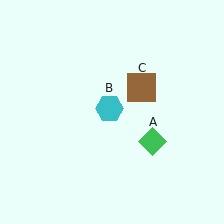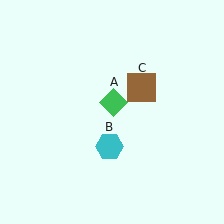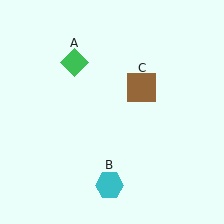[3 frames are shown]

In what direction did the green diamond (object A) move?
The green diamond (object A) moved up and to the left.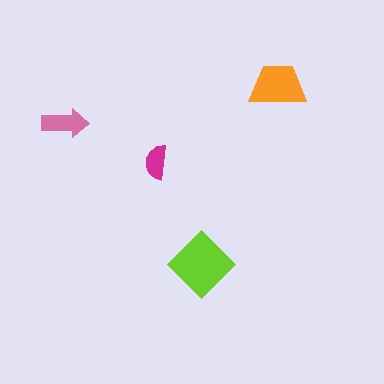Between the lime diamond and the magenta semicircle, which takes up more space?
The lime diamond.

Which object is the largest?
The lime diamond.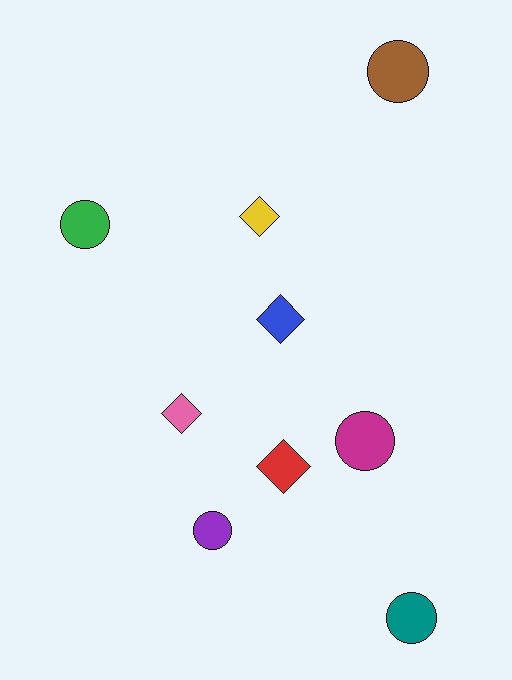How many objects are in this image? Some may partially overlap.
There are 9 objects.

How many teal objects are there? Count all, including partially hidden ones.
There is 1 teal object.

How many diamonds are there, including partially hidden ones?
There are 4 diamonds.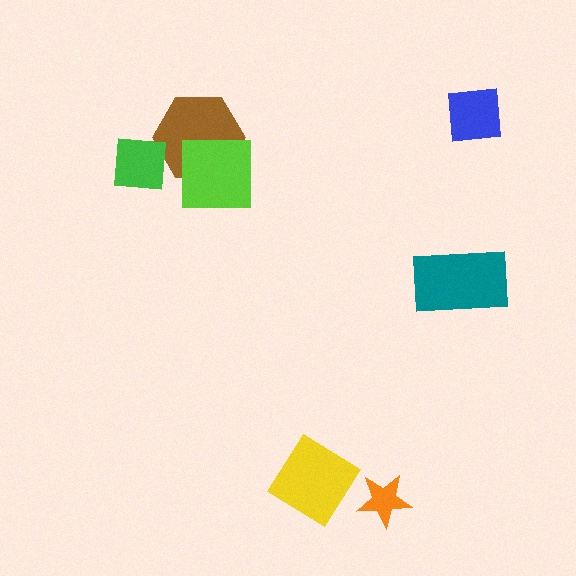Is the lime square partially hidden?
No, no other shape covers it.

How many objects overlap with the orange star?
0 objects overlap with the orange star.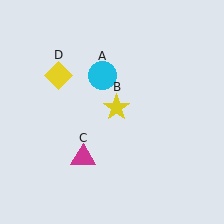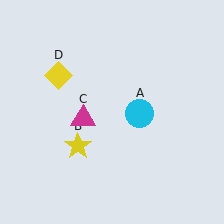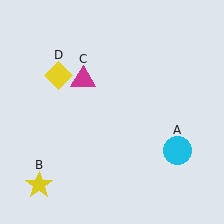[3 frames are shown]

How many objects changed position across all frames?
3 objects changed position: cyan circle (object A), yellow star (object B), magenta triangle (object C).